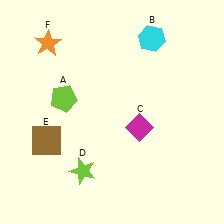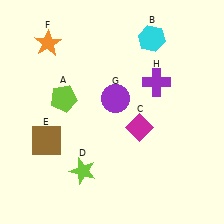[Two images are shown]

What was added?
A purple circle (G), a purple cross (H) were added in Image 2.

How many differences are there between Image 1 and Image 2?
There are 2 differences between the two images.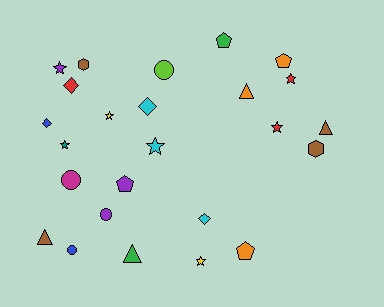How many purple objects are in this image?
There are 3 purple objects.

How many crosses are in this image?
There are no crosses.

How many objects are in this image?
There are 25 objects.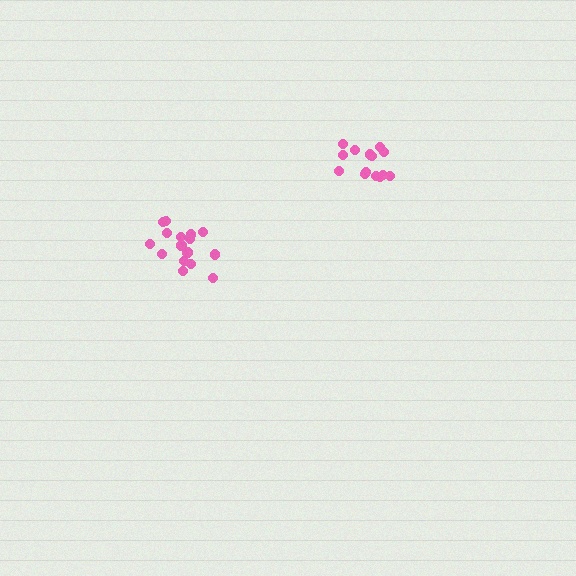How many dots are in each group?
Group 1: 19 dots, Group 2: 14 dots (33 total).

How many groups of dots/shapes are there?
There are 2 groups.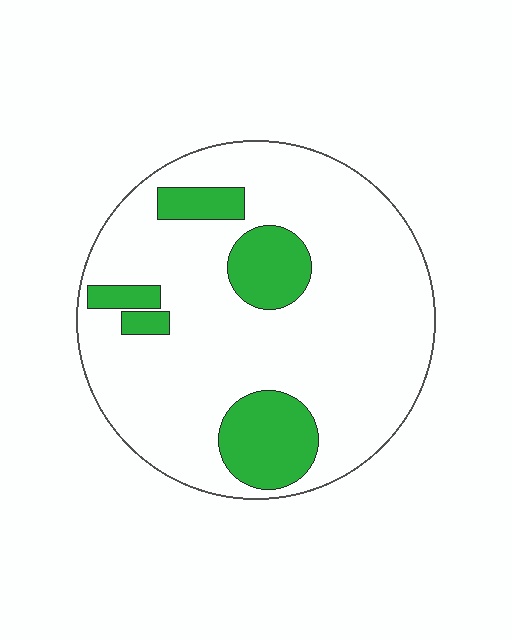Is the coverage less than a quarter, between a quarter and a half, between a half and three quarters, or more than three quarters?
Less than a quarter.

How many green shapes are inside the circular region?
5.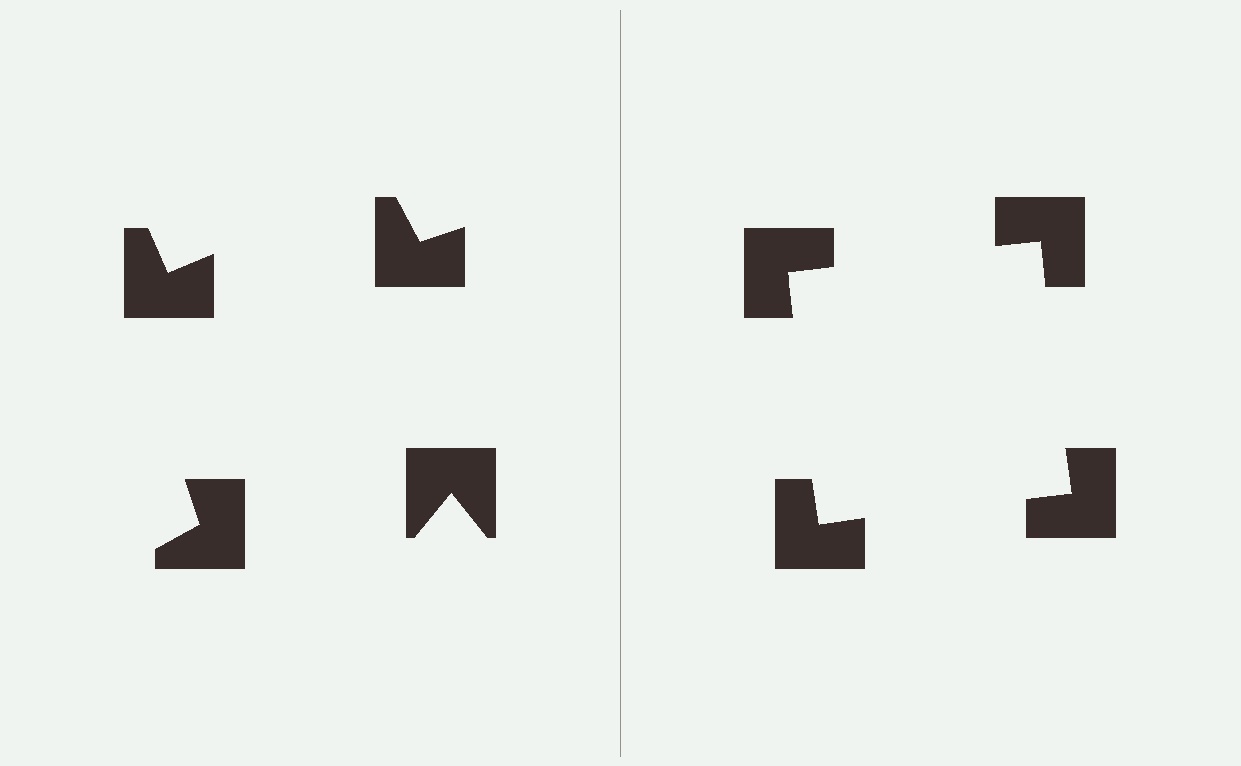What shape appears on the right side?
An illusory square.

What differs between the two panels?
The notched squares are positioned identically on both sides; only the wedge orientations differ. On the right they align to a square; on the left they are misaligned.